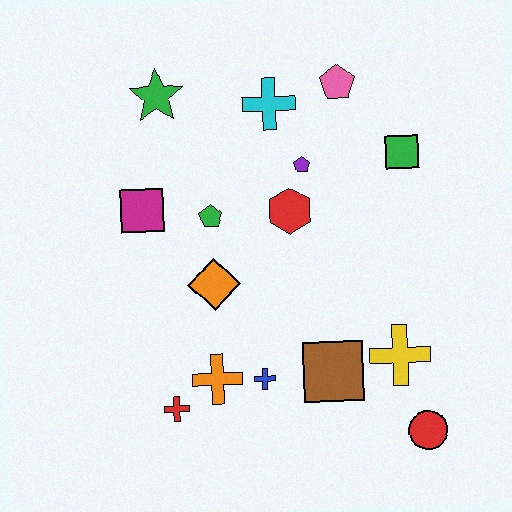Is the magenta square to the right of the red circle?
No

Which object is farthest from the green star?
The red circle is farthest from the green star.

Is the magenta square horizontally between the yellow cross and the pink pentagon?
No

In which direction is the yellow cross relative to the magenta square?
The yellow cross is to the right of the magenta square.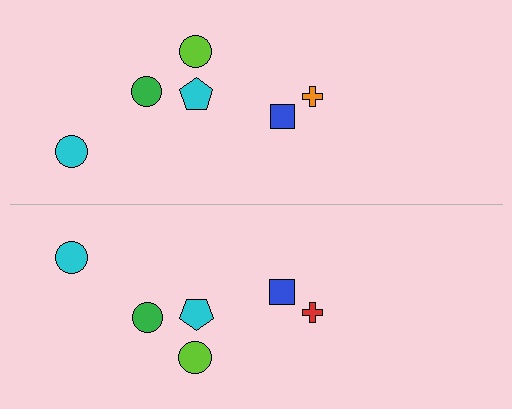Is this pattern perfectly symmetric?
No, the pattern is not perfectly symmetric. The red cross on the bottom side breaks the symmetry — its mirror counterpart is orange.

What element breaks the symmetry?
The red cross on the bottom side breaks the symmetry — its mirror counterpart is orange.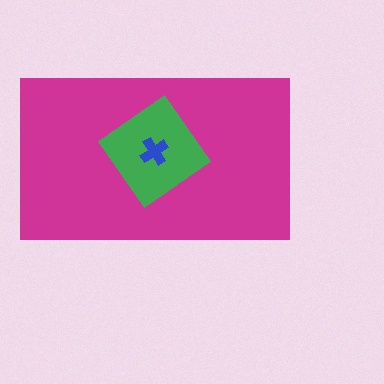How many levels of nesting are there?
3.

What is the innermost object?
The blue cross.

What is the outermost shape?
The magenta rectangle.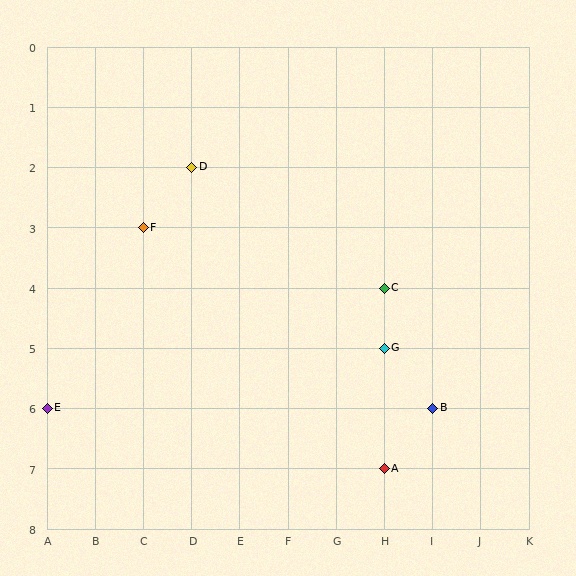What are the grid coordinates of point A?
Point A is at grid coordinates (H, 7).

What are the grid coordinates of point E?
Point E is at grid coordinates (A, 6).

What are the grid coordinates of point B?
Point B is at grid coordinates (I, 6).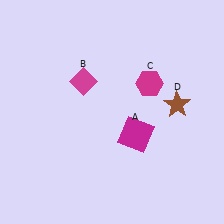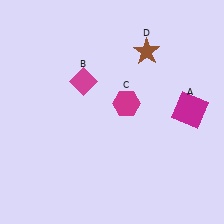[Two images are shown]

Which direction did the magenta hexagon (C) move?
The magenta hexagon (C) moved left.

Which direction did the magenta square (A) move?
The magenta square (A) moved right.